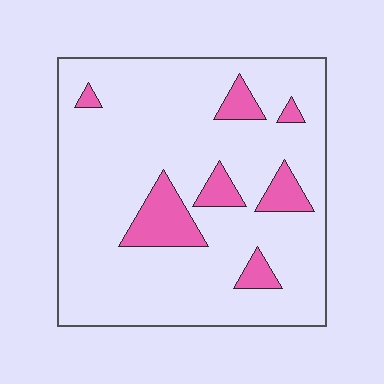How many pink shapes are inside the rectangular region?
7.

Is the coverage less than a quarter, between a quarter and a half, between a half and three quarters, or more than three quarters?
Less than a quarter.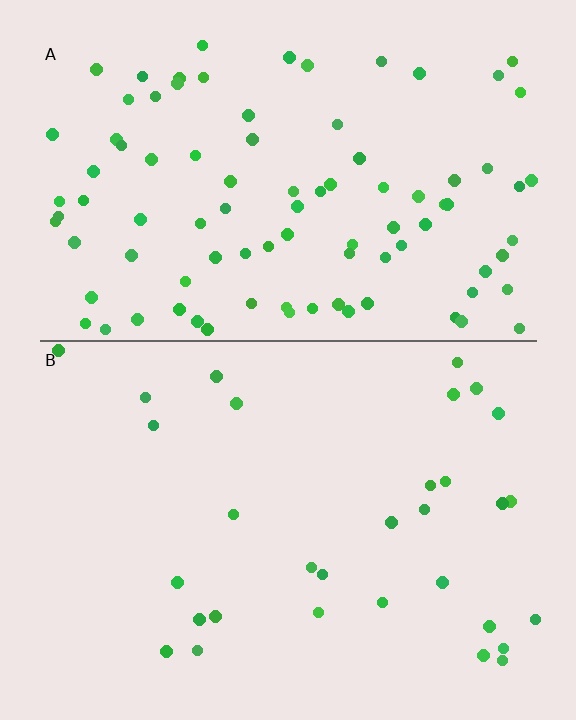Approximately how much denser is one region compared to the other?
Approximately 2.8× — region A over region B.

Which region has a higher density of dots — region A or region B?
A (the top).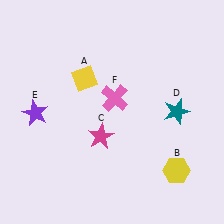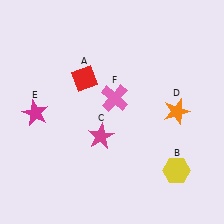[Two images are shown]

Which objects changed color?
A changed from yellow to red. D changed from teal to orange. E changed from purple to magenta.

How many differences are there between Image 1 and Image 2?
There are 3 differences between the two images.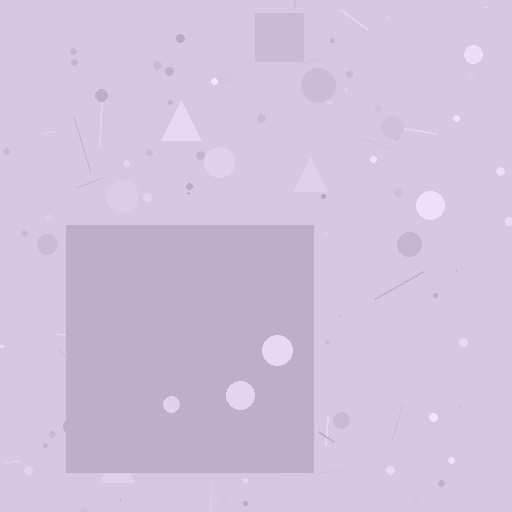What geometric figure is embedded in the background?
A square is embedded in the background.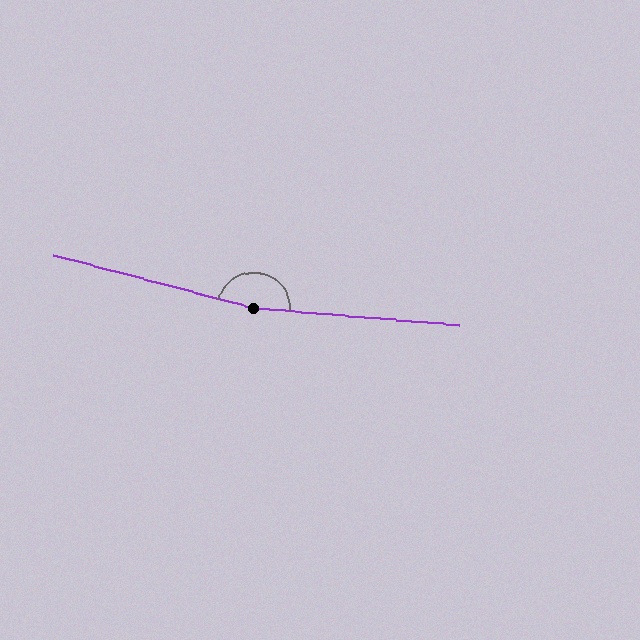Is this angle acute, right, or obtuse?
It is obtuse.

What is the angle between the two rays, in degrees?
Approximately 170 degrees.